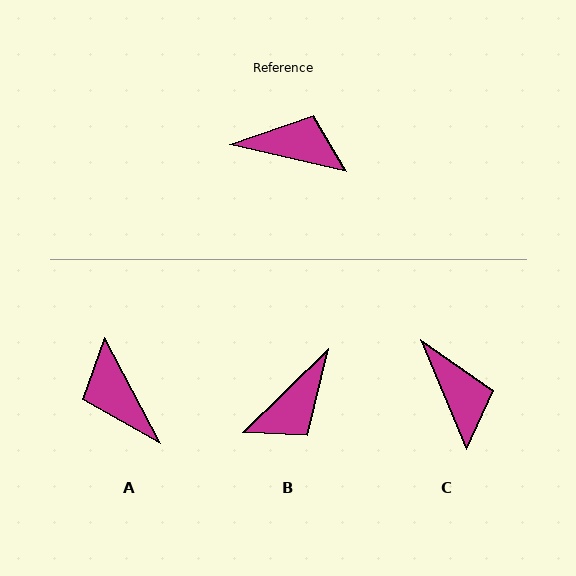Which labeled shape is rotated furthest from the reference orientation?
A, about 131 degrees away.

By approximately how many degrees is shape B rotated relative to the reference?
Approximately 123 degrees clockwise.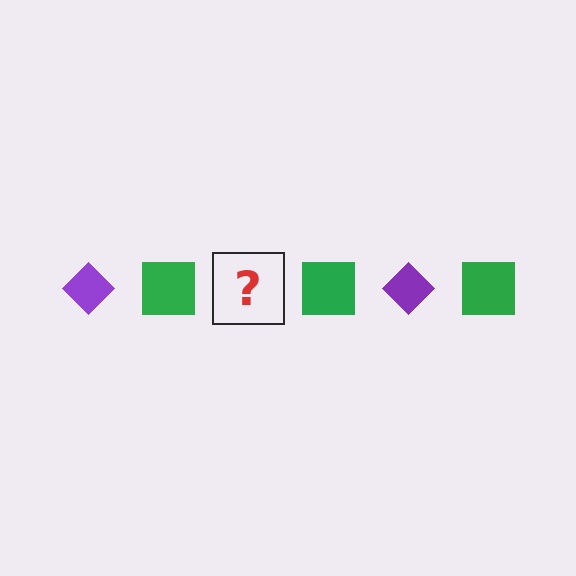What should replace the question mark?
The question mark should be replaced with a purple diamond.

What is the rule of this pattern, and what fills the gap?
The rule is that the pattern alternates between purple diamond and green square. The gap should be filled with a purple diamond.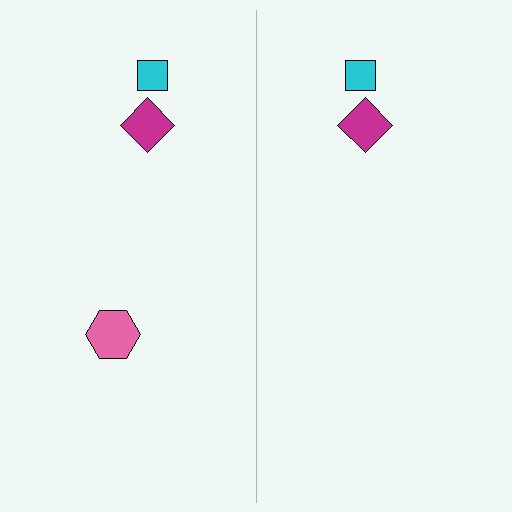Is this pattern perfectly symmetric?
No, the pattern is not perfectly symmetric. A pink hexagon is missing from the right side.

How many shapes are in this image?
There are 5 shapes in this image.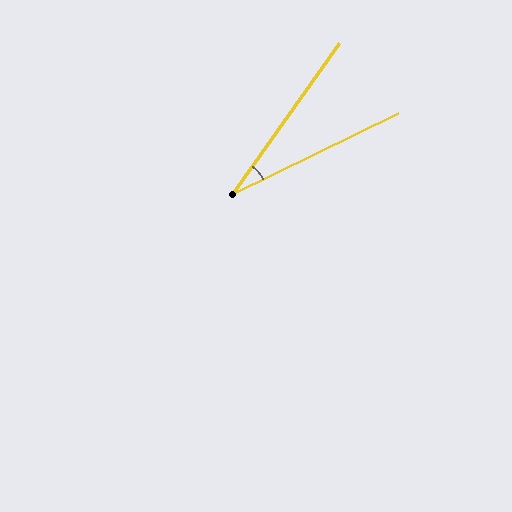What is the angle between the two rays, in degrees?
Approximately 29 degrees.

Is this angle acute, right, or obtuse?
It is acute.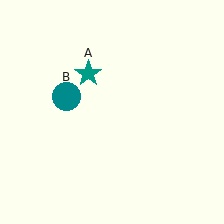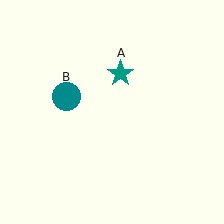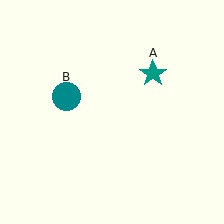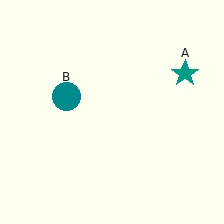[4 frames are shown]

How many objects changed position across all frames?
1 object changed position: teal star (object A).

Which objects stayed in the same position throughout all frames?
Teal circle (object B) remained stationary.